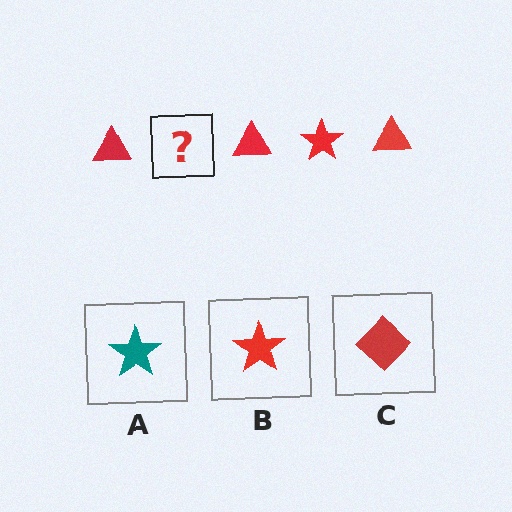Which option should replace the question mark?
Option B.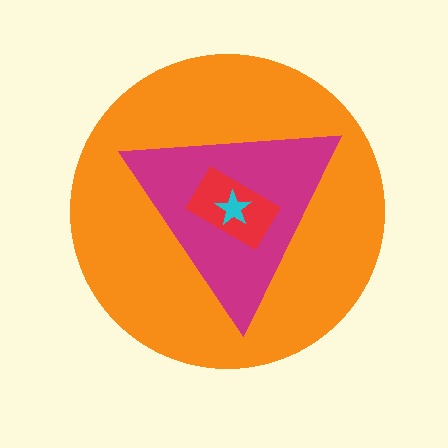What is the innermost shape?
The cyan star.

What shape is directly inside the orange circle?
The magenta triangle.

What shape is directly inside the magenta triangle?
The red rectangle.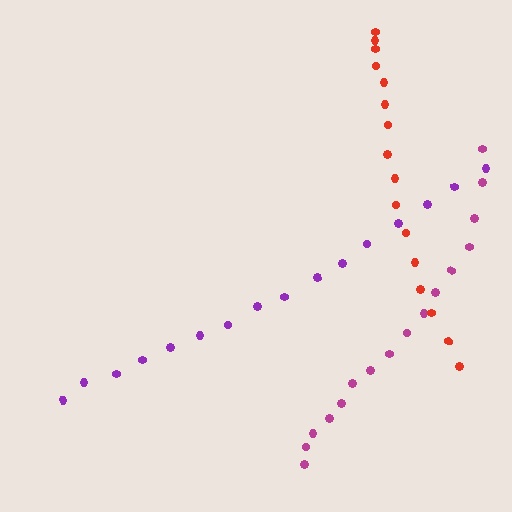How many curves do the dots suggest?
There are 3 distinct paths.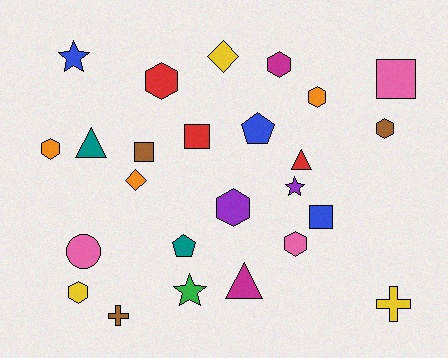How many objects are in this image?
There are 25 objects.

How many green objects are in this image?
There is 1 green object.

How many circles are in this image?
There is 1 circle.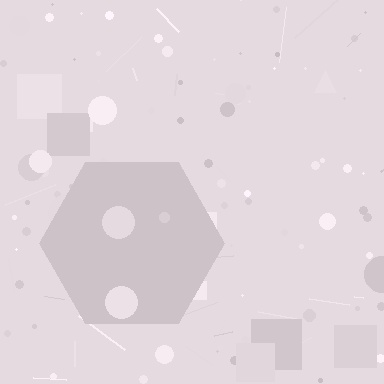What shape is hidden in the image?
A hexagon is hidden in the image.